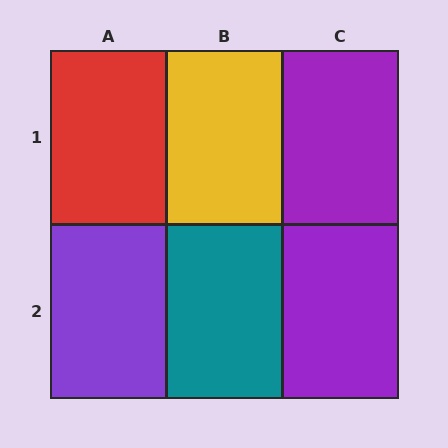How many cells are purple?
3 cells are purple.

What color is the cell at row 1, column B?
Yellow.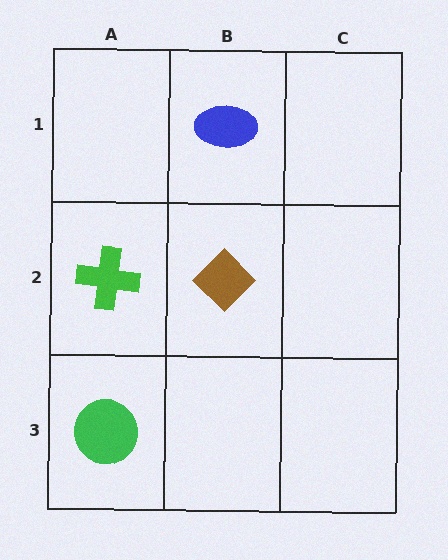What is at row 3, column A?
A green circle.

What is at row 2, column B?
A brown diamond.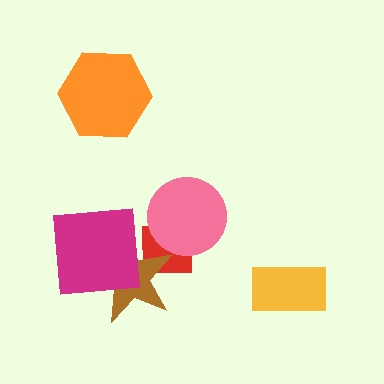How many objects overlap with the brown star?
2 objects overlap with the brown star.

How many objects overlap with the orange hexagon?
0 objects overlap with the orange hexagon.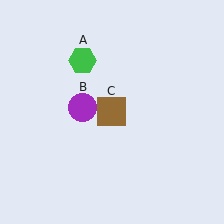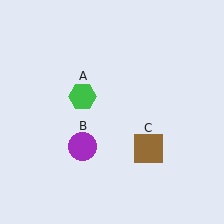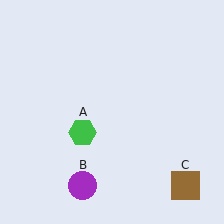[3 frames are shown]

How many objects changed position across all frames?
3 objects changed position: green hexagon (object A), purple circle (object B), brown square (object C).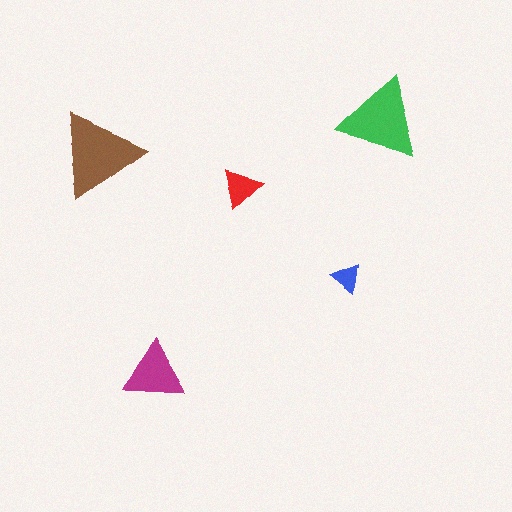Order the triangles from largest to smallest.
the brown one, the green one, the magenta one, the red one, the blue one.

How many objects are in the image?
There are 5 objects in the image.